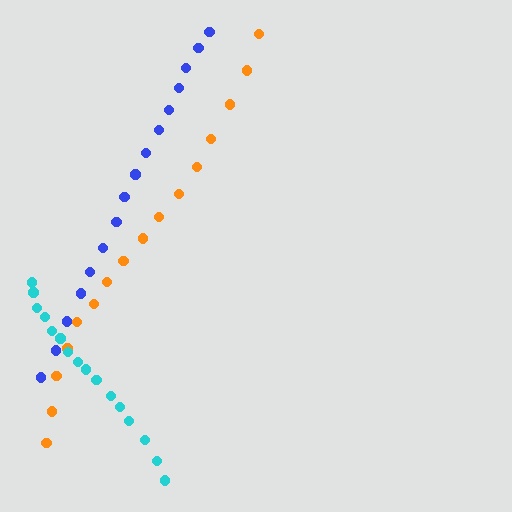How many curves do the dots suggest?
There are 3 distinct paths.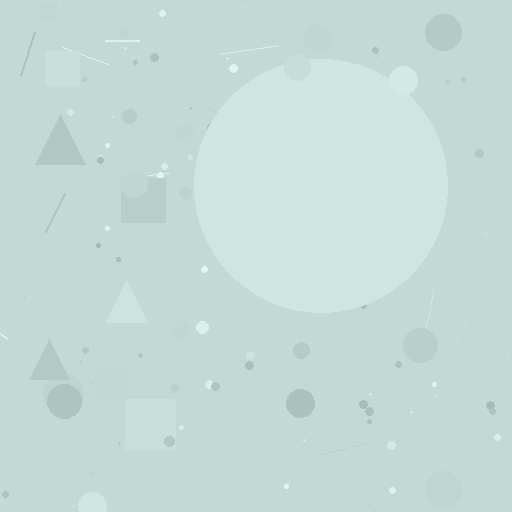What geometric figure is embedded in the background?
A circle is embedded in the background.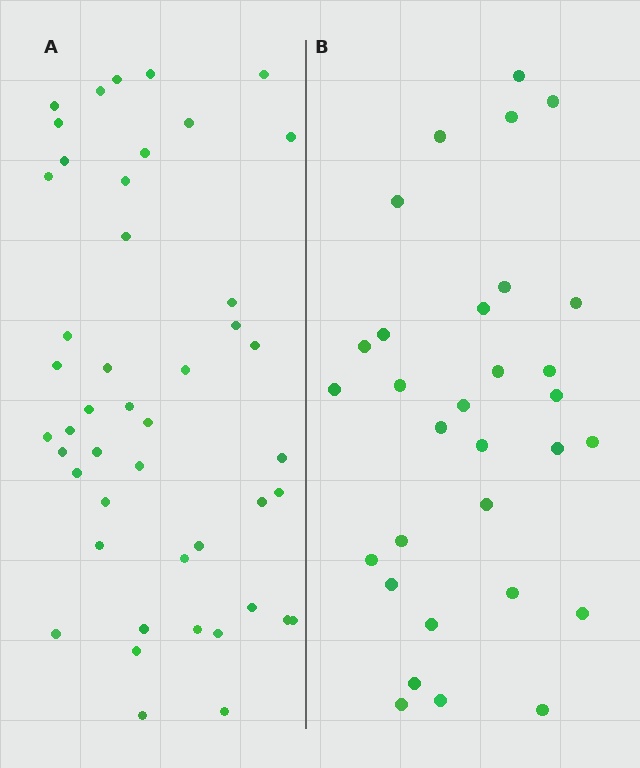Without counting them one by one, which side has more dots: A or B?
Region A (the left region) has more dots.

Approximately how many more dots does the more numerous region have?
Region A has approximately 15 more dots than region B.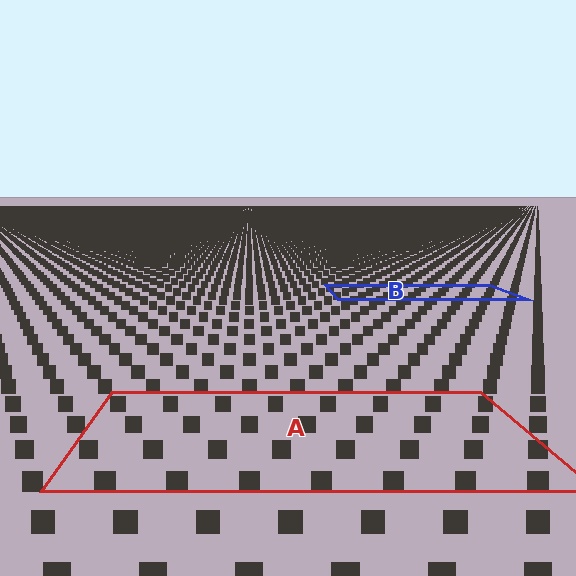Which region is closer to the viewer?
Region A is closer. The texture elements there are larger and more spread out.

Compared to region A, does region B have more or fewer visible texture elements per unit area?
Region B has more texture elements per unit area — they are packed more densely because it is farther away.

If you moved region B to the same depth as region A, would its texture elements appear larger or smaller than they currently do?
They would appear larger. At a closer depth, the same texture elements are projected at a bigger on-screen size.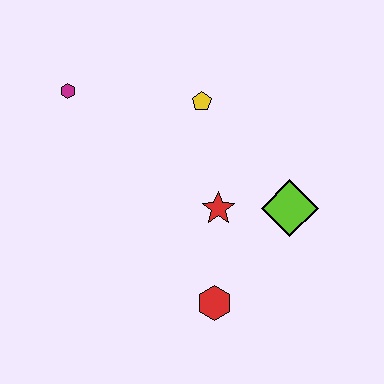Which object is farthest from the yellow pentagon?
The red hexagon is farthest from the yellow pentagon.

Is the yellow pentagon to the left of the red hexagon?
Yes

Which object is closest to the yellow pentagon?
The red star is closest to the yellow pentagon.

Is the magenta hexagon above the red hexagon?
Yes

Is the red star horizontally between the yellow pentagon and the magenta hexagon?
No